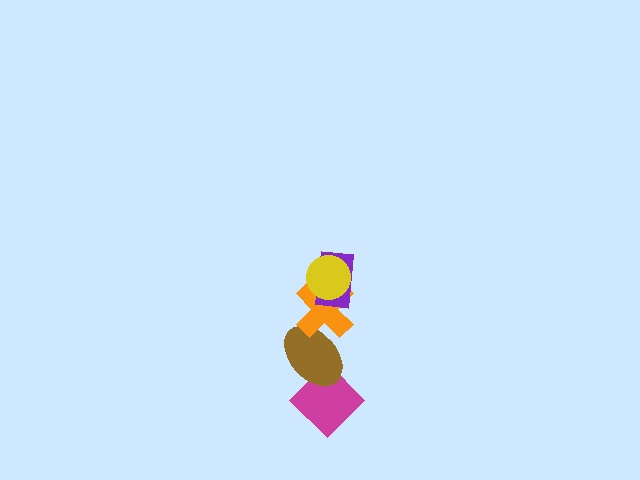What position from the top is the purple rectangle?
The purple rectangle is 2nd from the top.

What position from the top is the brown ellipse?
The brown ellipse is 4th from the top.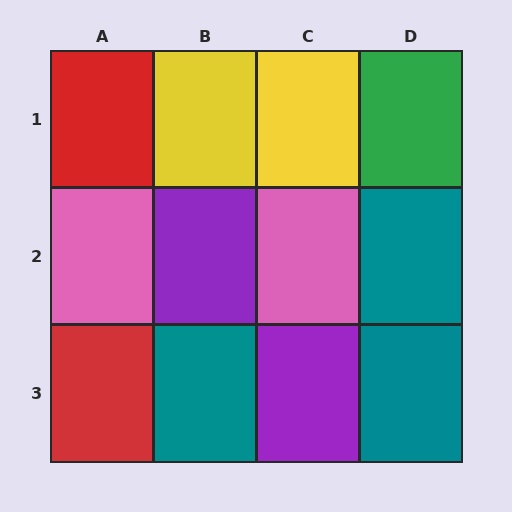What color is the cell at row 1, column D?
Green.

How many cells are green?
1 cell is green.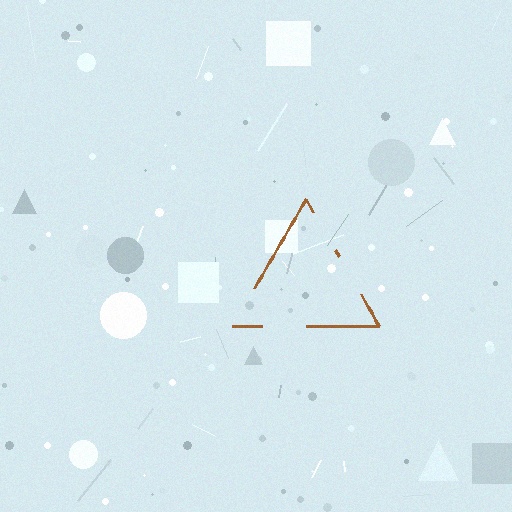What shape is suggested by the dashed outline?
The dashed outline suggests a triangle.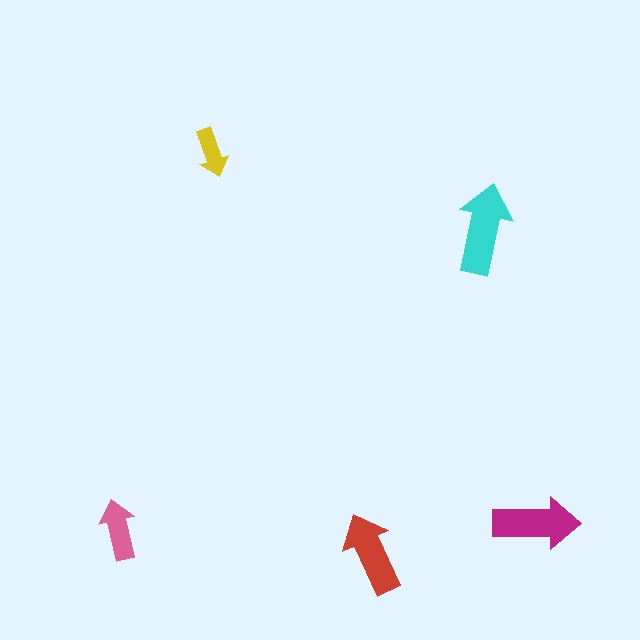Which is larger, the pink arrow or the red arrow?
The red one.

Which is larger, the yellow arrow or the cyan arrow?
The cyan one.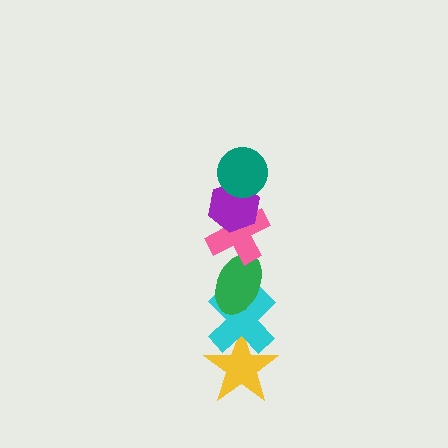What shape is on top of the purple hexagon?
The teal circle is on top of the purple hexagon.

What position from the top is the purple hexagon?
The purple hexagon is 2nd from the top.